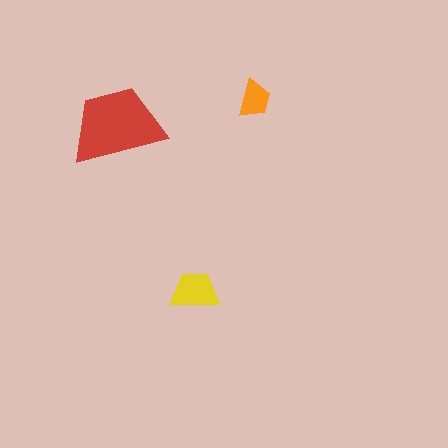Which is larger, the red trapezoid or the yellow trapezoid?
The red one.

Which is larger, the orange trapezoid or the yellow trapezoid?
The yellow one.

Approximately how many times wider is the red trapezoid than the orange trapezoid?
About 2.5 times wider.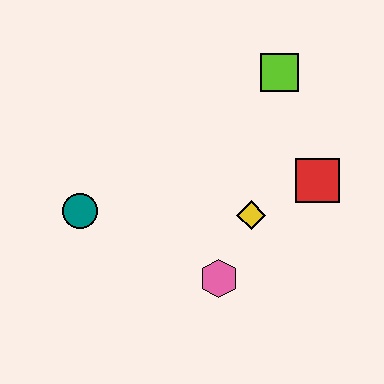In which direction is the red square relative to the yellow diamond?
The red square is to the right of the yellow diamond.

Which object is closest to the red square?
The yellow diamond is closest to the red square.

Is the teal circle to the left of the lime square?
Yes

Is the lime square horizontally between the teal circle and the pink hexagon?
No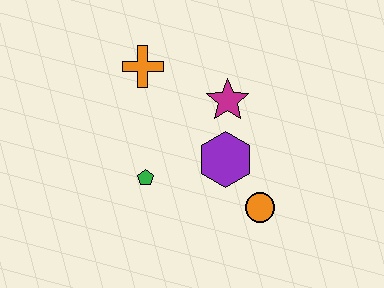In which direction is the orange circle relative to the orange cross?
The orange circle is below the orange cross.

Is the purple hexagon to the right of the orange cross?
Yes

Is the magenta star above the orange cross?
No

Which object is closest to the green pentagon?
The purple hexagon is closest to the green pentagon.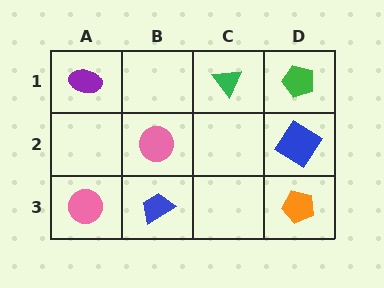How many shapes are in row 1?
3 shapes.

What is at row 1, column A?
A purple ellipse.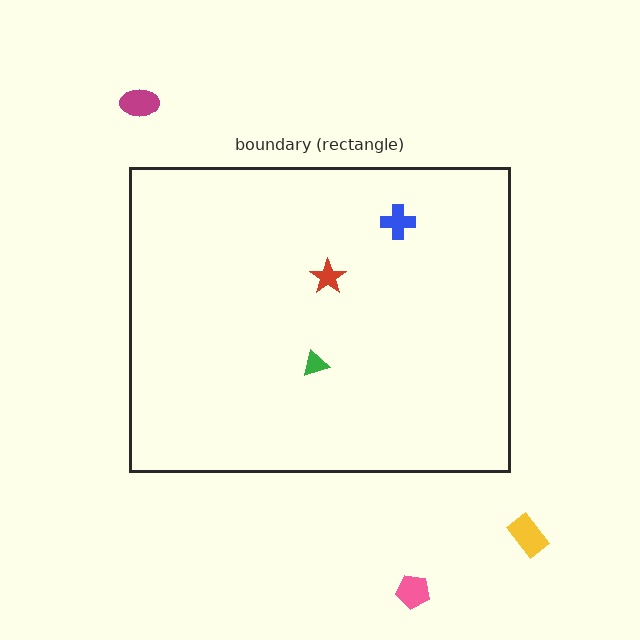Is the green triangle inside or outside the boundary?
Inside.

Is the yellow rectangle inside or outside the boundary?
Outside.